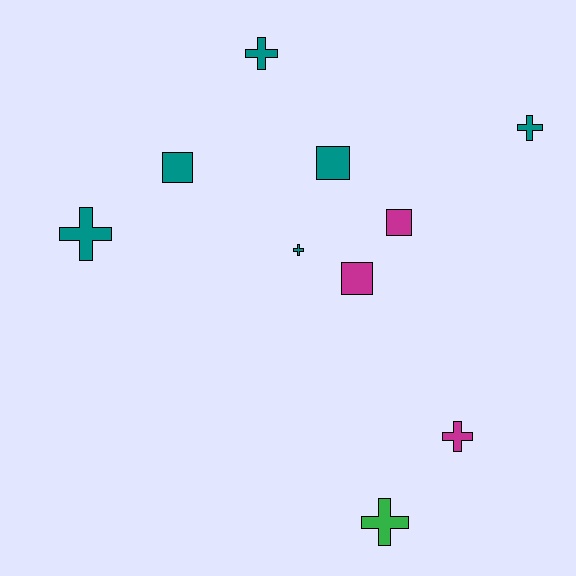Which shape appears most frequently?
Cross, with 6 objects.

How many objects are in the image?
There are 10 objects.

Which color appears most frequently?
Teal, with 6 objects.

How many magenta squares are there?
There are 2 magenta squares.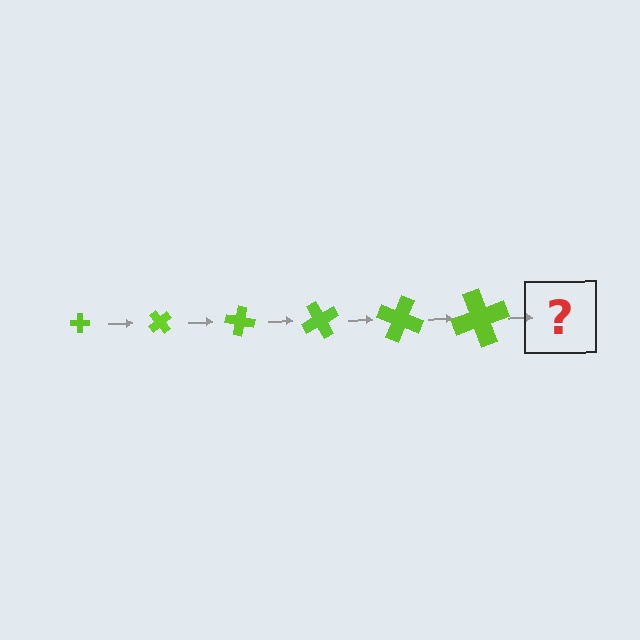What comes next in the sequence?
The next element should be a cross, larger than the previous one and rotated 300 degrees from the start.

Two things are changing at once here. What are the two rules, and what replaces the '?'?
The two rules are that the cross grows larger each step and it rotates 50 degrees each step. The '?' should be a cross, larger than the previous one and rotated 300 degrees from the start.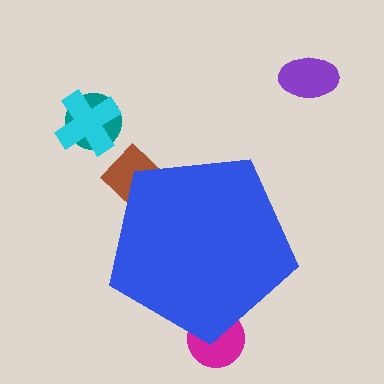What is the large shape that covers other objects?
A blue pentagon.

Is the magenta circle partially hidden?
Yes, the magenta circle is partially hidden behind the blue pentagon.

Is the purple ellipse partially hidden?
No, the purple ellipse is fully visible.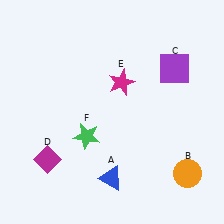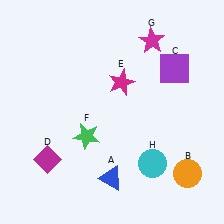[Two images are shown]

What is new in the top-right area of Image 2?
A magenta star (G) was added in the top-right area of Image 2.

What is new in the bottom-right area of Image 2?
A cyan circle (H) was added in the bottom-right area of Image 2.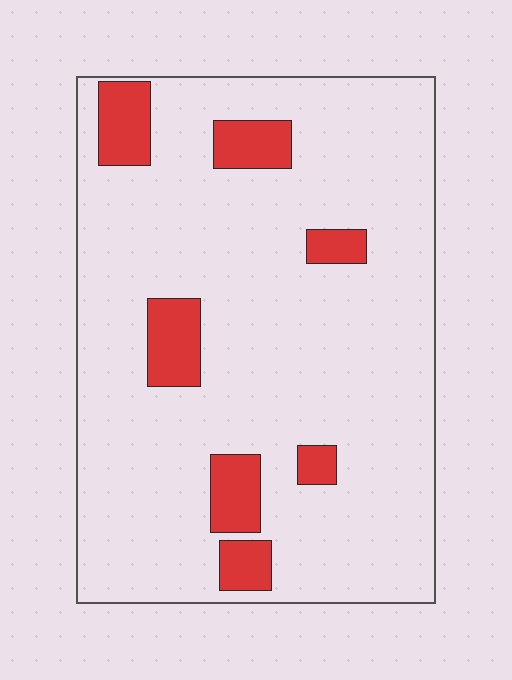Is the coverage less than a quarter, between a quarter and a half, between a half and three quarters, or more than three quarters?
Less than a quarter.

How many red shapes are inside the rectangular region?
7.